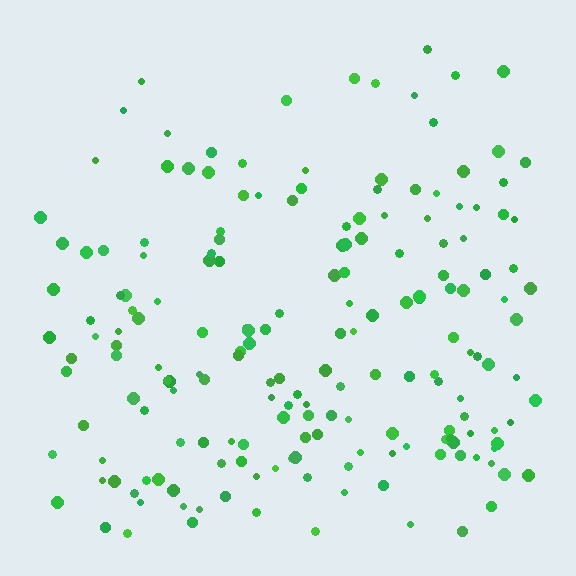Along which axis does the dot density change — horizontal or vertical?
Vertical.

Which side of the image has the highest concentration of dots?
The bottom.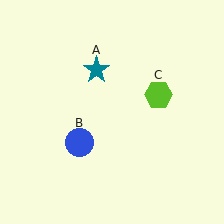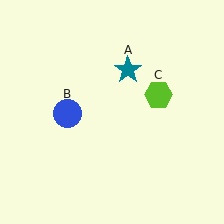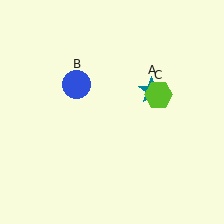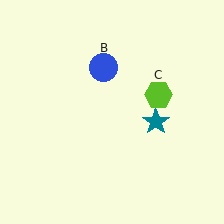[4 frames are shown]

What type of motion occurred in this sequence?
The teal star (object A), blue circle (object B) rotated clockwise around the center of the scene.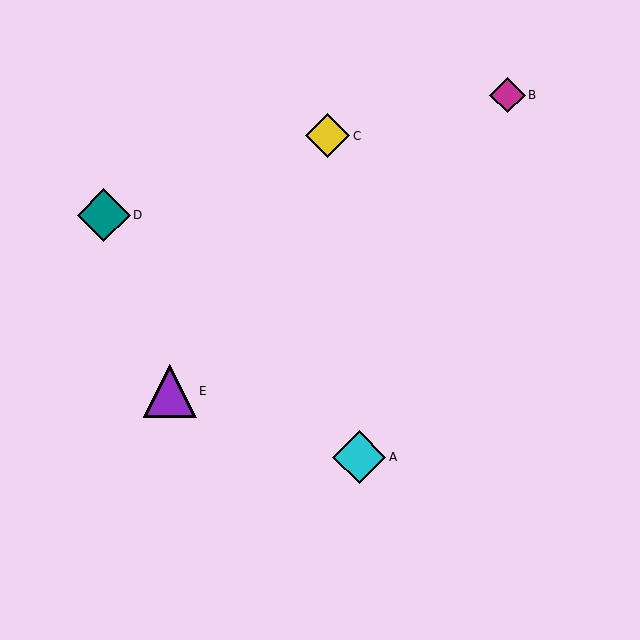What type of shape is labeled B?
Shape B is a magenta diamond.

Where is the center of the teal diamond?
The center of the teal diamond is at (104, 215).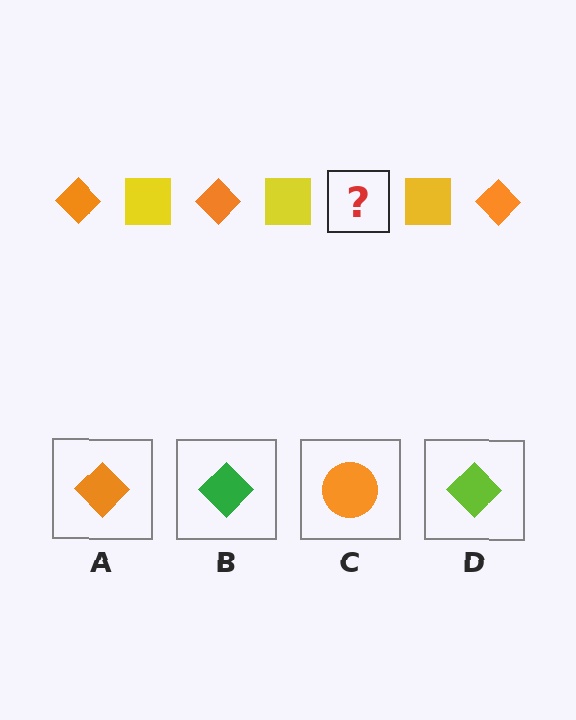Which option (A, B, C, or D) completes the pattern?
A.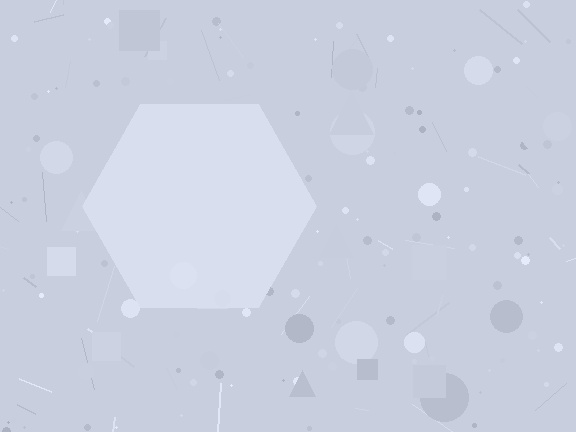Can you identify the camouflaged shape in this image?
The camouflaged shape is a hexagon.